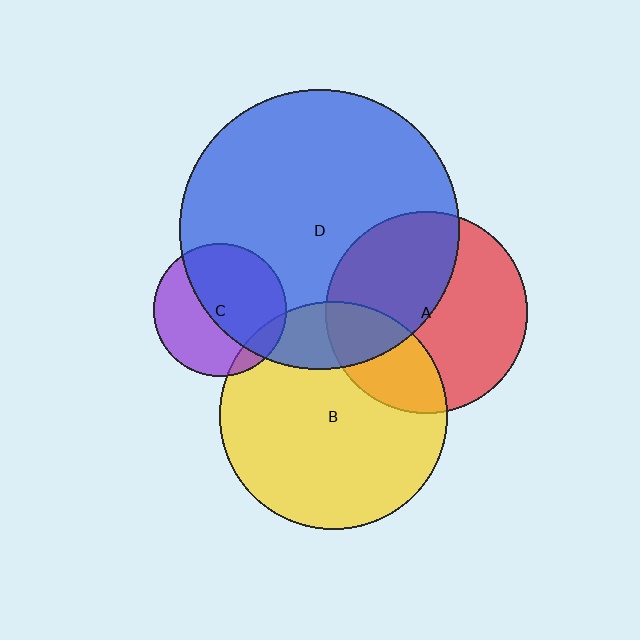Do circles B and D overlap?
Yes.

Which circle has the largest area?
Circle D (blue).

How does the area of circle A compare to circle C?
Approximately 2.3 times.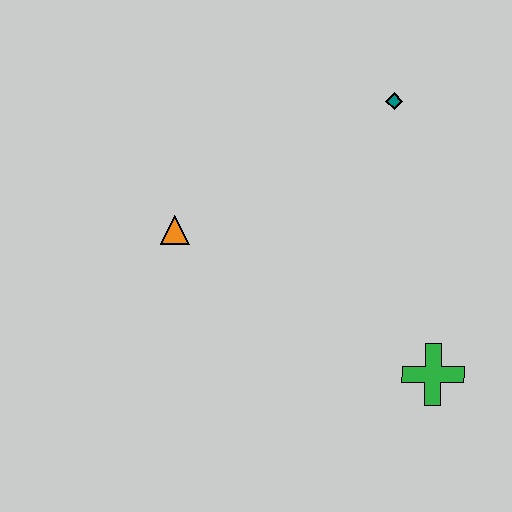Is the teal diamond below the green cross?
No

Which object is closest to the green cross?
The teal diamond is closest to the green cross.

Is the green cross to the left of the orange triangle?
No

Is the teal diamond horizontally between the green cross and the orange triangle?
Yes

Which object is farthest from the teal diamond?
The green cross is farthest from the teal diamond.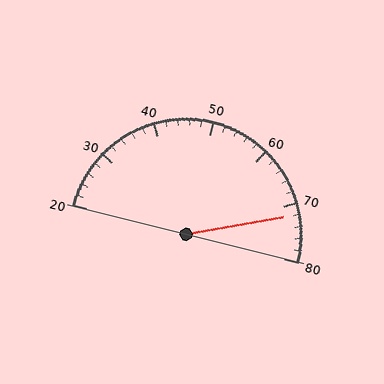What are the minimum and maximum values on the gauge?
The gauge ranges from 20 to 80.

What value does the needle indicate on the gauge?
The needle indicates approximately 72.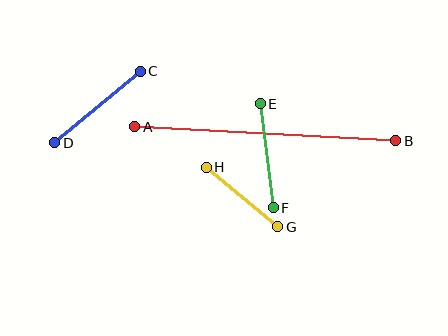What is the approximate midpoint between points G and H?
The midpoint is at approximately (242, 197) pixels.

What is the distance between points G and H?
The distance is approximately 93 pixels.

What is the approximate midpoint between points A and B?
The midpoint is at approximately (265, 134) pixels.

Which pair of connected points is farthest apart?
Points A and B are farthest apart.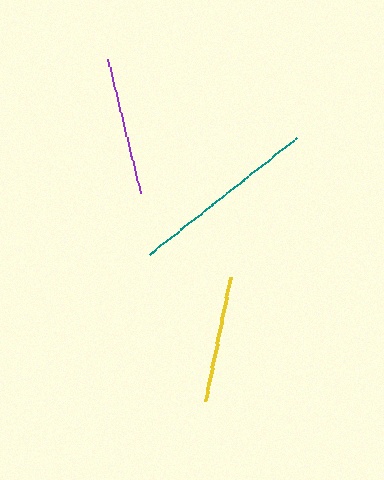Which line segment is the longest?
The teal line is the longest at approximately 188 pixels.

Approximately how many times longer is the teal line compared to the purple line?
The teal line is approximately 1.4 times the length of the purple line.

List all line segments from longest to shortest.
From longest to shortest: teal, purple, yellow.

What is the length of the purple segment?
The purple segment is approximately 138 pixels long.